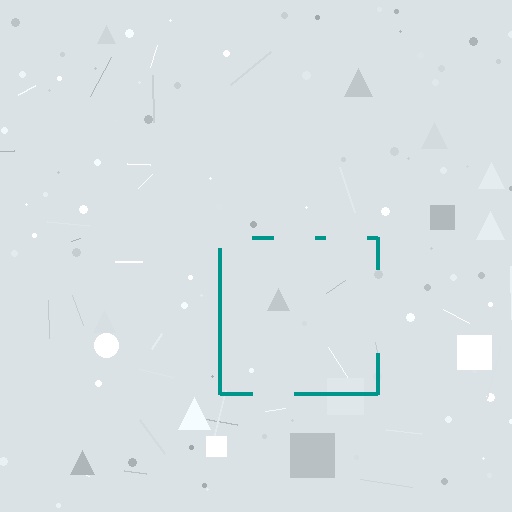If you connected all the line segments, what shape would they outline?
They would outline a square.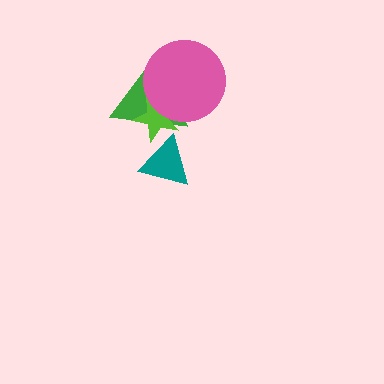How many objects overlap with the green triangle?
3 objects overlap with the green triangle.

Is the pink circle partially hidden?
No, no other shape covers it.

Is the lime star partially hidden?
Yes, it is partially covered by another shape.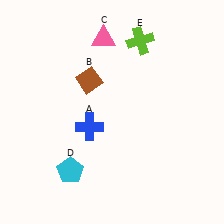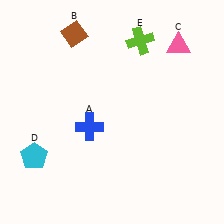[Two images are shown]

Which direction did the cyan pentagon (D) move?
The cyan pentagon (D) moved left.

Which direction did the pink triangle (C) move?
The pink triangle (C) moved right.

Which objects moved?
The objects that moved are: the brown diamond (B), the pink triangle (C), the cyan pentagon (D).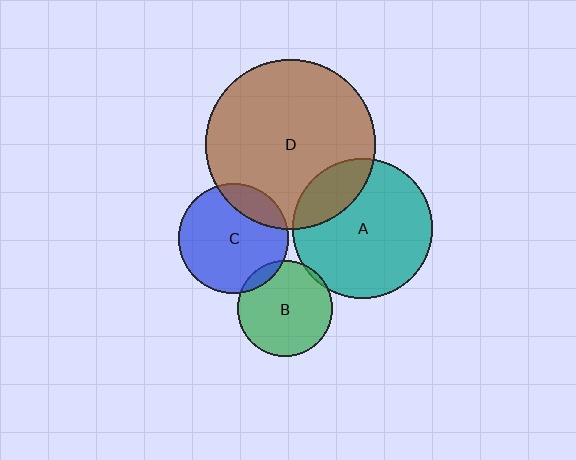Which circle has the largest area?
Circle D (brown).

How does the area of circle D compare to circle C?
Approximately 2.4 times.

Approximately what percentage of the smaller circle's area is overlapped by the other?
Approximately 20%.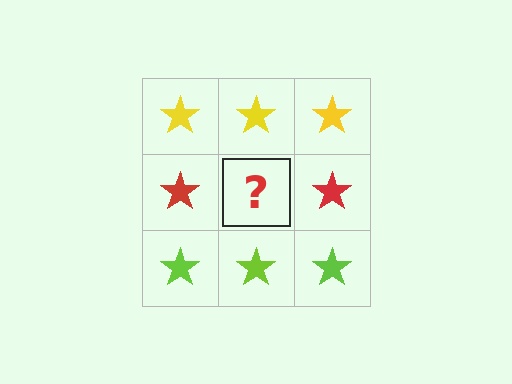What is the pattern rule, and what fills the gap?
The rule is that each row has a consistent color. The gap should be filled with a red star.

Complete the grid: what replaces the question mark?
The question mark should be replaced with a red star.